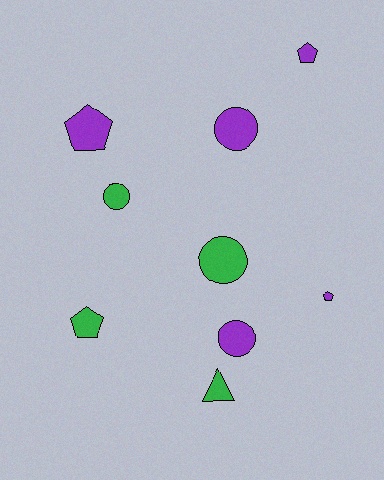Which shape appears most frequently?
Circle, with 4 objects.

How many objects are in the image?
There are 9 objects.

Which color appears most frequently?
Purple, with 5 objects.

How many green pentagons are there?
There is 1 green pentagon.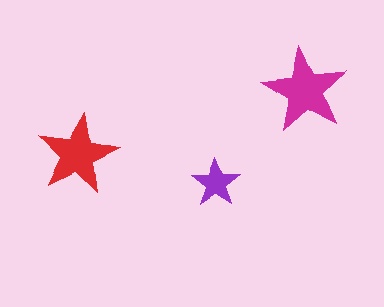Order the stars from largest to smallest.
the magenta one, the red one, the purple one.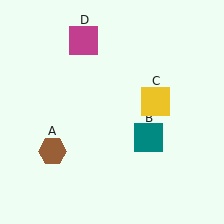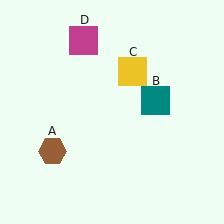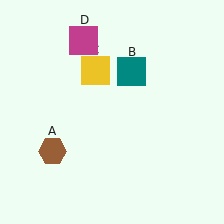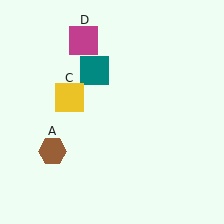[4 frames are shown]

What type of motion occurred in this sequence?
The teal square (object B), yellow square (object C) rotated counterclockwise around the center of the scene.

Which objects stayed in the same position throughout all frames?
Brown hexagon (object A) and magenta square (object D) remained stationary.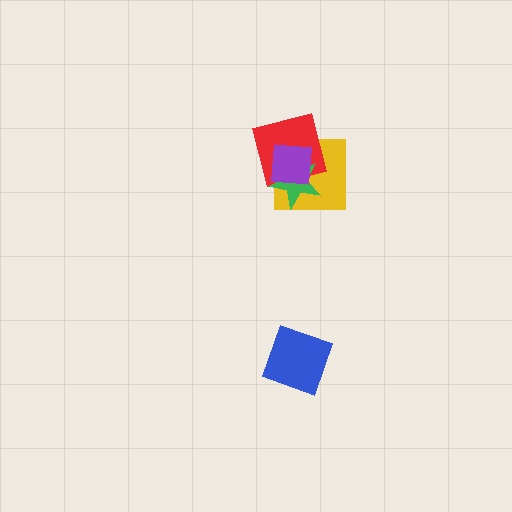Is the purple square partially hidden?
No, no other shape covers it.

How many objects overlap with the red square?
3 objects overlap with the red square.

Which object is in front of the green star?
The purple square is in front of the green star.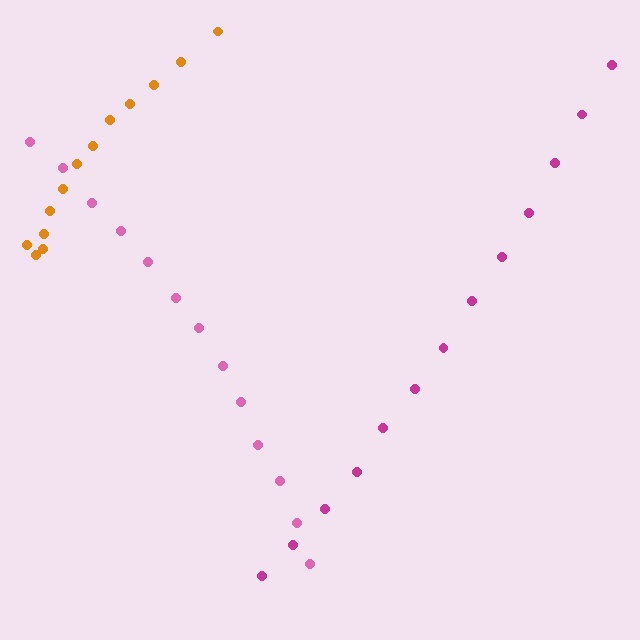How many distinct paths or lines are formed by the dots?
There are 3 distinct paths.